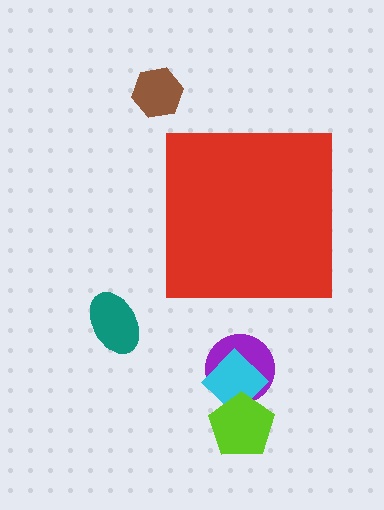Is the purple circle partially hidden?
No, the purple circle is fully visible.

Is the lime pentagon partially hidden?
No, the lime pentagon is fully visible.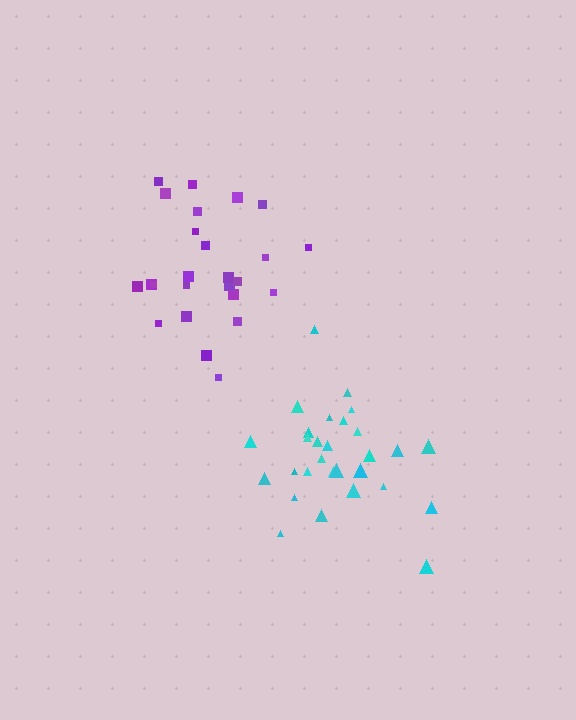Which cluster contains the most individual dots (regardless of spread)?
Cyan (29).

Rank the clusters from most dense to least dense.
purple, cyan.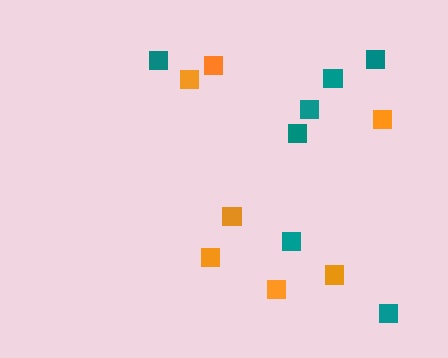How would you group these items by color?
There are 2 groups: one group of teal squares (7) and one group of orange squares (7).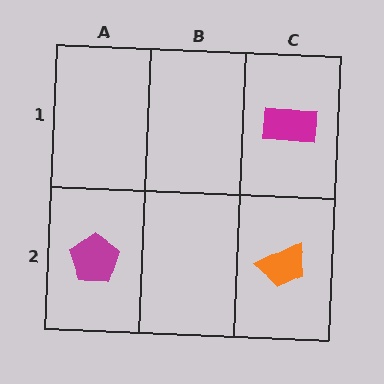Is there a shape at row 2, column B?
No, that cell is empty.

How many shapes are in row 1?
1 shape.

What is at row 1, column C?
A magenta rectangle.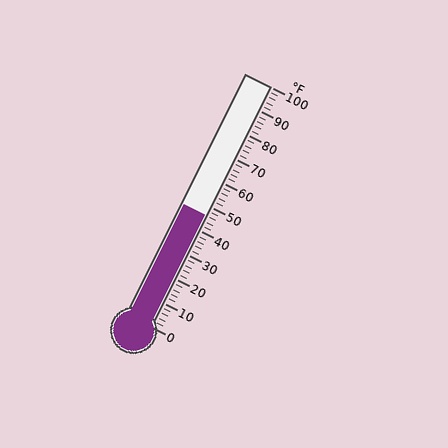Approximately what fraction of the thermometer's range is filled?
The thermometer is filled to approximately 45% of its range.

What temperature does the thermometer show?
The thermometer shows approximately 46°F.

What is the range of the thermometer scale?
The thermometer scale ranges from 0°F to 100°F.